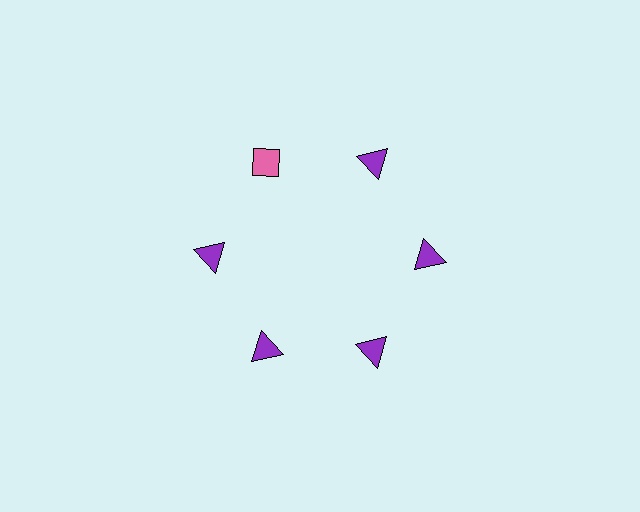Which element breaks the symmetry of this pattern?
The pink diamond at roughly the 11 o'clock position breaks the symmetry. All other shapes are purple triangles.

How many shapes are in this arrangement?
There are 6 shapes arranged in a ring pattern.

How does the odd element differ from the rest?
It differs in both color (pink instead of purple) and shape (diamond instead of triangle).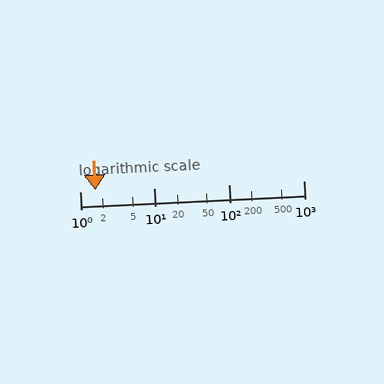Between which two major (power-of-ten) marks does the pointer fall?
The pointer is between 1 and 10.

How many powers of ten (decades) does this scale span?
The scale spans 3 decades, from 1 to 1000.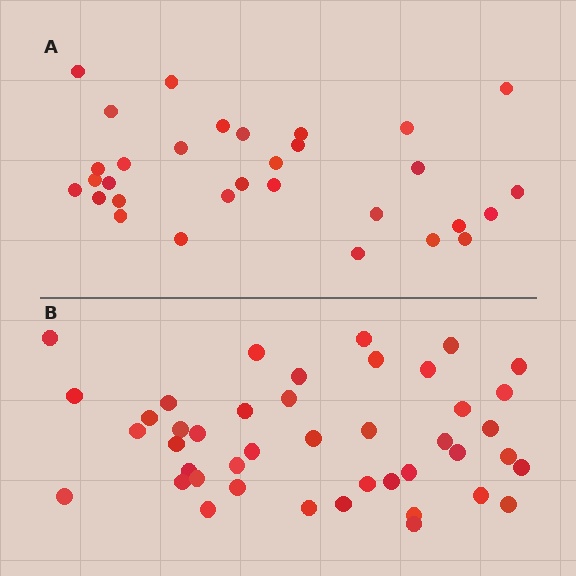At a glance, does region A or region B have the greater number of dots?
Region B (the bottom region) has more dots.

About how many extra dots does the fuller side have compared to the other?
Region B has roughly 12 or so more dots than region A.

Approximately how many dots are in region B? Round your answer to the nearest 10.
About 40 dots. (The exact count is 43, which rounds to 40.)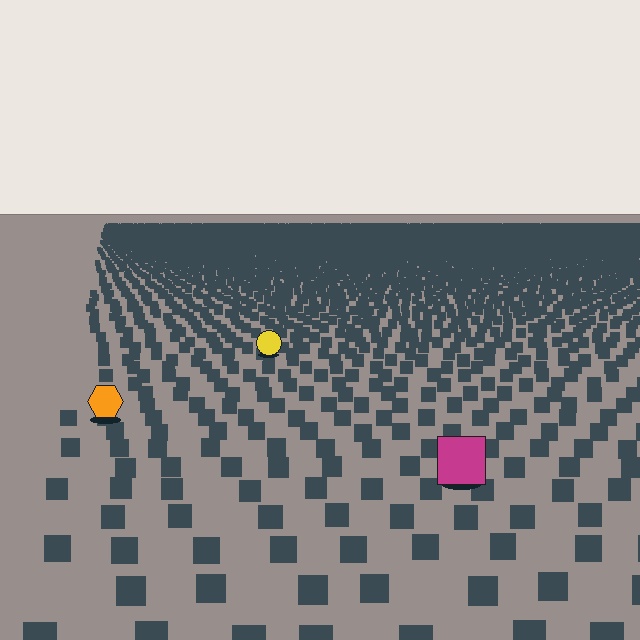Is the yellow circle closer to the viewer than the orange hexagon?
No. The orange hexagon is closer — you can tell from the texture gradient: the ground texture is coarser near it.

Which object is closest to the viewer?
The magenta square is closest. The texture marks near it are larger and more spread out.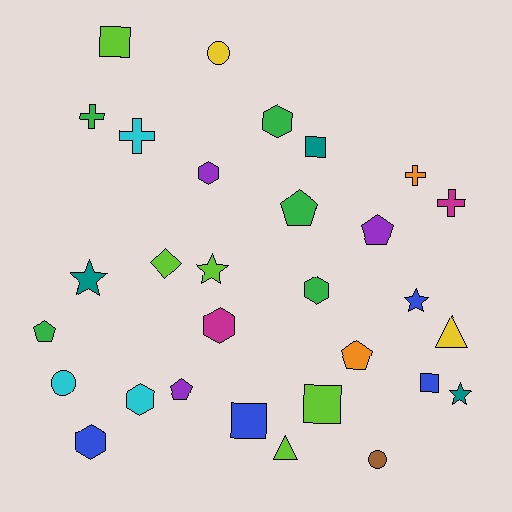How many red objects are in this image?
There are no red objects.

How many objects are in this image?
There are 30 objects.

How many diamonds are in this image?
There is 1 diamond.